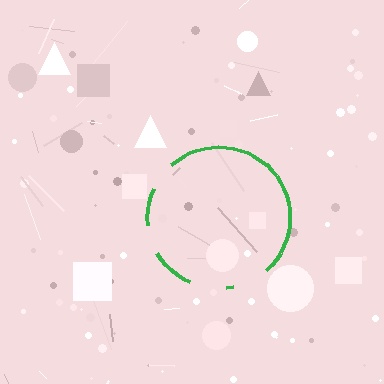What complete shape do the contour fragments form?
The contour fragments form a circle.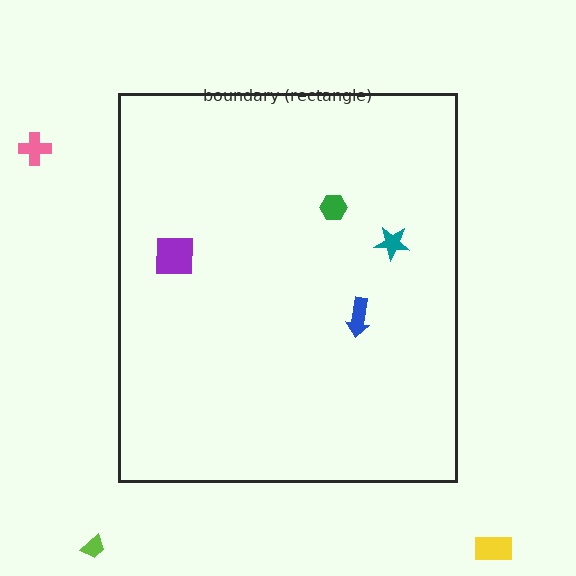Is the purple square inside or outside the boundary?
Inside.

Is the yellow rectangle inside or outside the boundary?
Outside.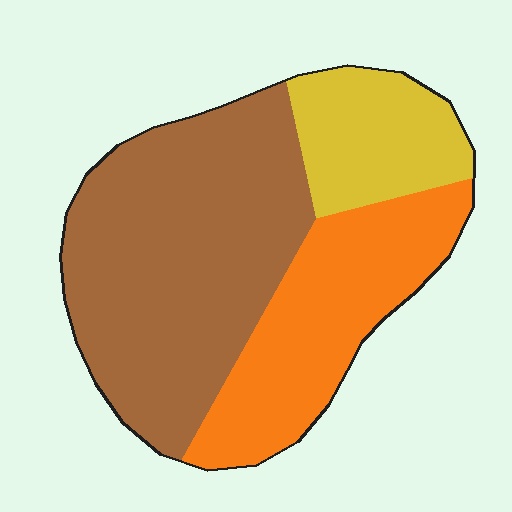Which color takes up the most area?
Brown, at roughly 55%.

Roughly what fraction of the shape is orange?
Orange takes up between a quarter and a half of the shape.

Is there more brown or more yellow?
Brown.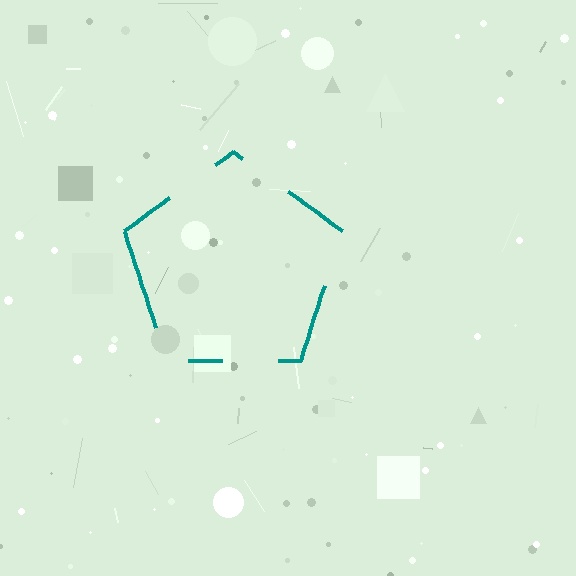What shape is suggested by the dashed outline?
The dashed outline suggests a pentagon.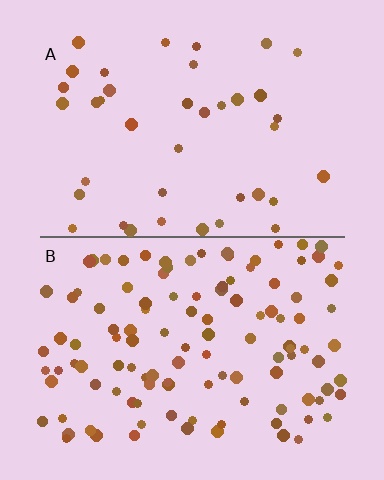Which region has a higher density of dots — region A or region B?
B (the bottom).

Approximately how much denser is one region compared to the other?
Approximately 2.8× — region B over region A.